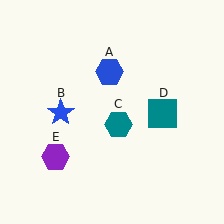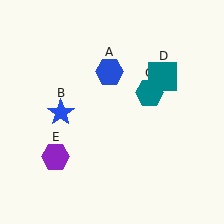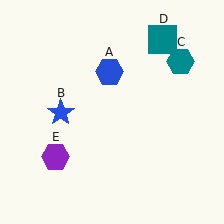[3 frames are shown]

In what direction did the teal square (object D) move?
The teal square (object D) moved up.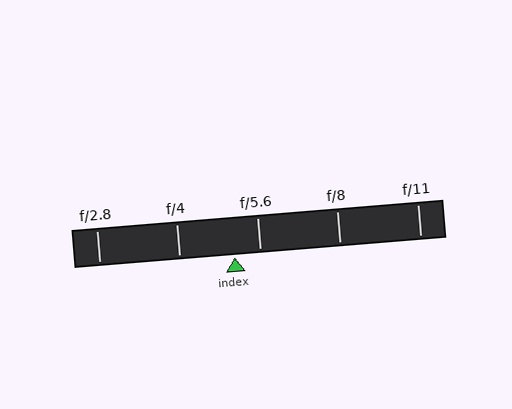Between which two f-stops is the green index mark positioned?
The index mark is between f/4 and f/5.6.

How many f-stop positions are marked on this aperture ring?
There are 5 f-stop positions marked.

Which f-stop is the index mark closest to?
The index mark is closest to f/5.6.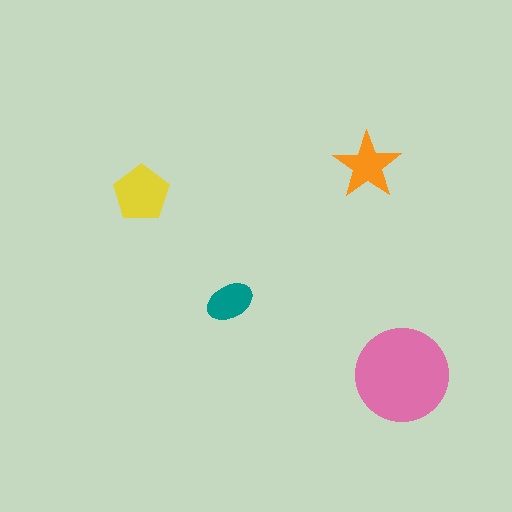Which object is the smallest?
The teal ellipse.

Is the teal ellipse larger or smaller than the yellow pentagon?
Smaller.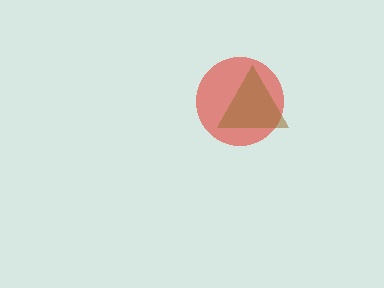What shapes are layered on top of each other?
The layered shapes are: a red circle, a brown triangle.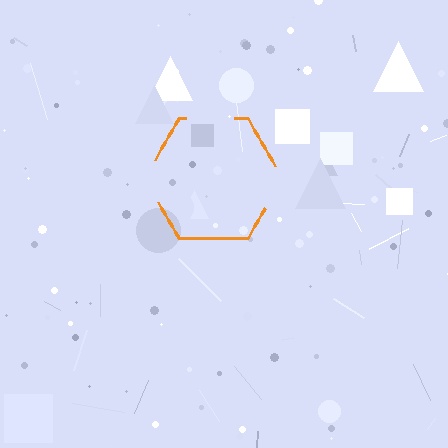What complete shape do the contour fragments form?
The contour fragments form a hexagon.